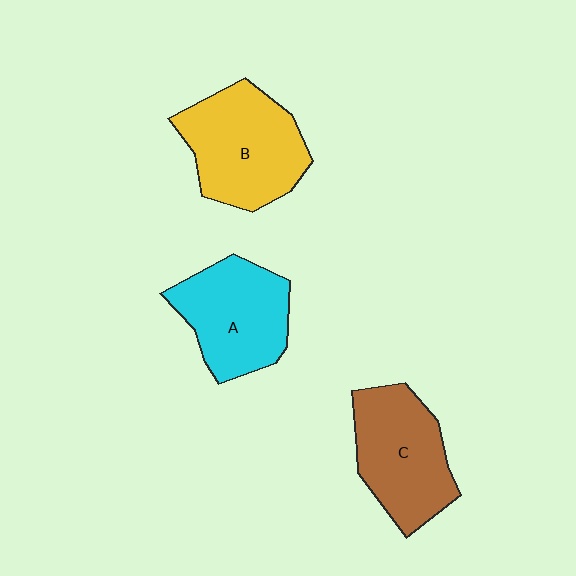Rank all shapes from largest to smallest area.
From largest to smallest: B (yellow), C (brown), A (cyan).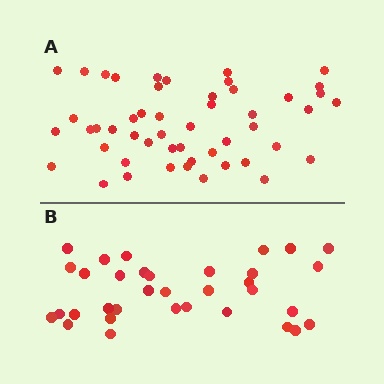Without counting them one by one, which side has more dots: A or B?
Region A (the top region) has more dots.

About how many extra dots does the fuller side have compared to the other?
Region A has approximately 15 more dots than region B.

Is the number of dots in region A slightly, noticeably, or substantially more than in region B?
Region A has substantially more. The ratio is roughly 1.5 to 1.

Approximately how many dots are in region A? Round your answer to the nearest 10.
About 50 dots.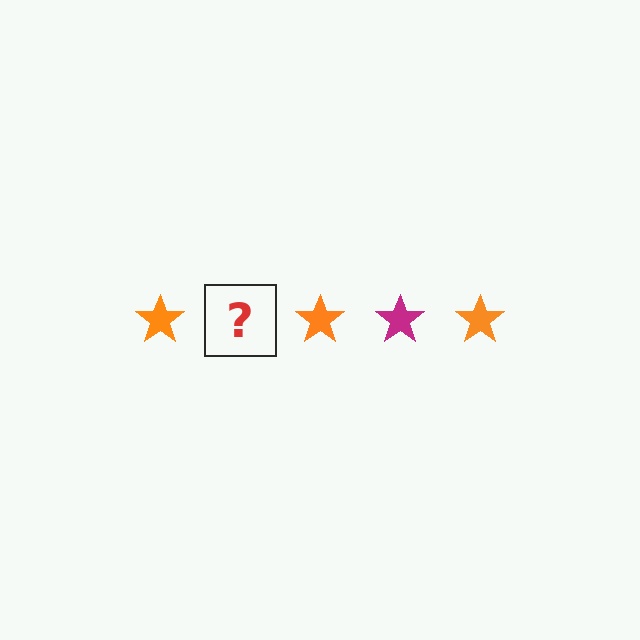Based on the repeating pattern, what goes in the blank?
The blank should be a magenta star.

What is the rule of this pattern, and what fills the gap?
The rule is that the pattern cycles through orange, magenta stars. The gap should be filled with a magenta star.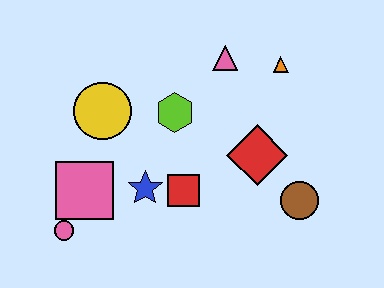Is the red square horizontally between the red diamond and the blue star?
Yes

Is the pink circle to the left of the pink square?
Yes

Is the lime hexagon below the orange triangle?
Yes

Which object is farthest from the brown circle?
The pink circle is farthest from the brown circle.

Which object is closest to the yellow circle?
The lime hexagon is closest to the yellow circle.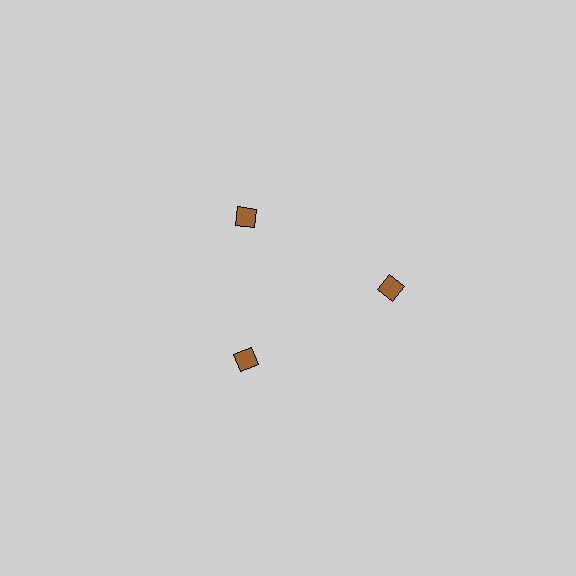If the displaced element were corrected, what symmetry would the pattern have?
It would have 3-fold rotational symmetry — the pattern would map onto itself every 120 degrees.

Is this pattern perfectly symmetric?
No. The 3 brown squares are arranged in a ring, but one element near the 3 o'clock position is pushed outward from the center, breaking the 3-fold rotational symmetry.